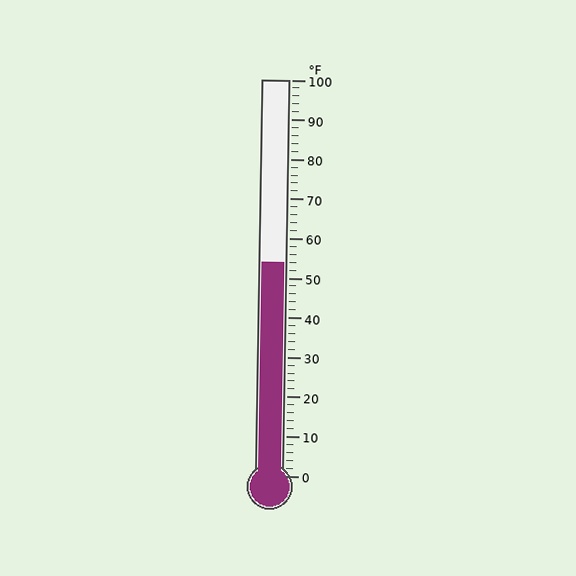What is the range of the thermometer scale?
The thermometer scale ranges from 0°F to 100°F.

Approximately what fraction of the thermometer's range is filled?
The thermometer is filled to approximately 55% of its range.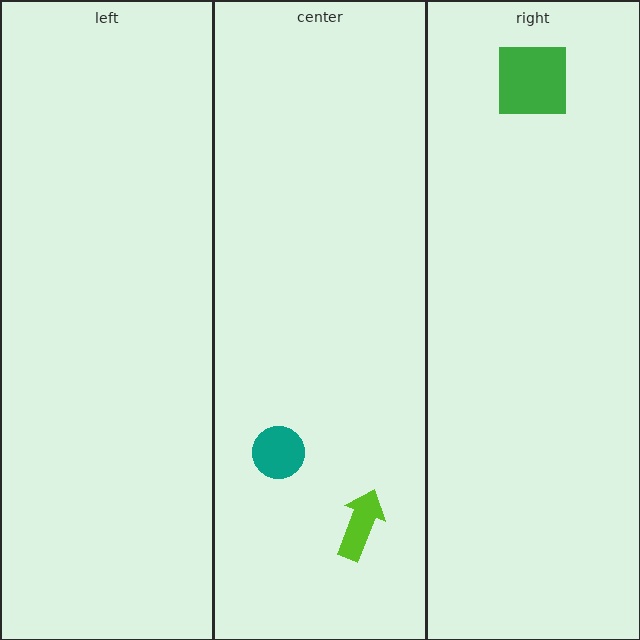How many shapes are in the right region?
1.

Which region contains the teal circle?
The center region.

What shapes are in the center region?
The teal circle, the lime arrow.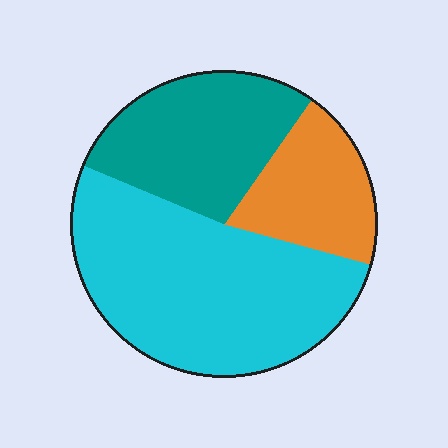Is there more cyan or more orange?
Cyan.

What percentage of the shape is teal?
Teal covers 29% of the shape.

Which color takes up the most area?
Cyan, at roughly 50%.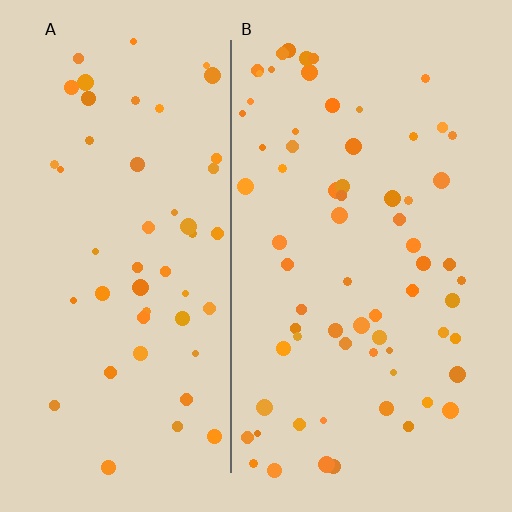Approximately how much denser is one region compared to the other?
Approximately 1.4× — region B over region A.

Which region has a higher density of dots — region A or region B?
B (the right).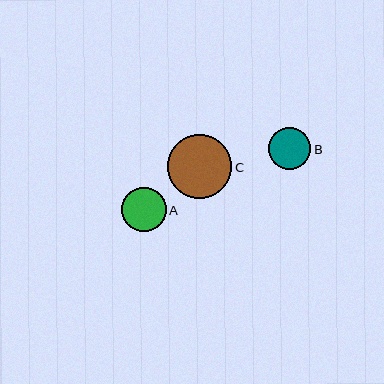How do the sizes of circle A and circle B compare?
Circle A and circle B are approximately the same size.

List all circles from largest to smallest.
From largest to smallest: C, A, B.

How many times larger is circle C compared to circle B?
Circle C is approximately 1.5 times the size of circle B.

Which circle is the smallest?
Circle B is the smallest with a size of approximately 42 pixels.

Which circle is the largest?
Circle C is the largest with a size of approximately 64 pixels.